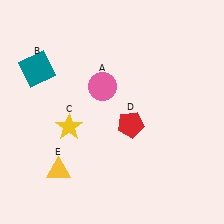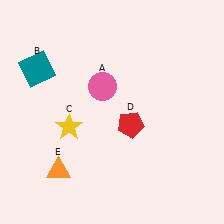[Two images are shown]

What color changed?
The triangle (E) changed from yellow in Image 1 to orange in Image 2.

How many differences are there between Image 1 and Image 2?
There is 1 difference between the two images.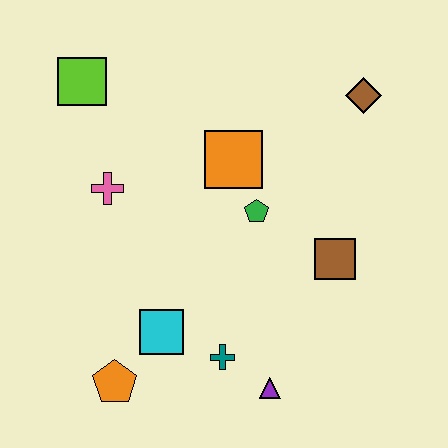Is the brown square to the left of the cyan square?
No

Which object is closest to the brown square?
The green pentagon is closest to the brown square.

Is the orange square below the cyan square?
No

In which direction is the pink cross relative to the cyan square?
The pink cross is above the cyan square.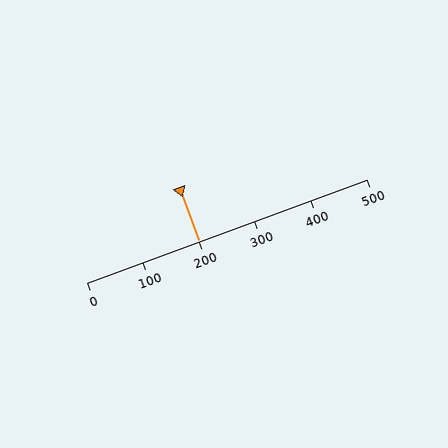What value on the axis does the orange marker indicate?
The marker indicates approximately 200.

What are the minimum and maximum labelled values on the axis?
The axis runs from 0 to 500.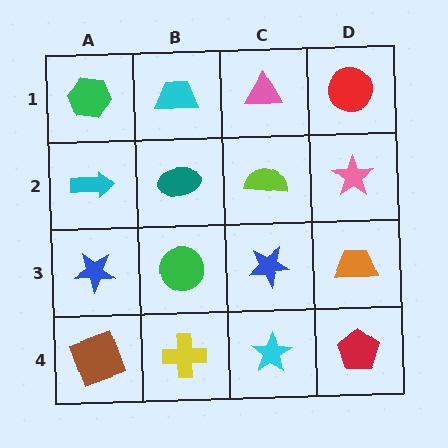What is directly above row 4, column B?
A green circle.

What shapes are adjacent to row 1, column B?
A teal ellipse (row 2, column B), a green hexagon (row 1, column A), a pink triangle (row 1, column C).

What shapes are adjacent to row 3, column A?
A cyan arrow (row 2, column A), a brown square (row 4, column A), a green circle (row 3, column B).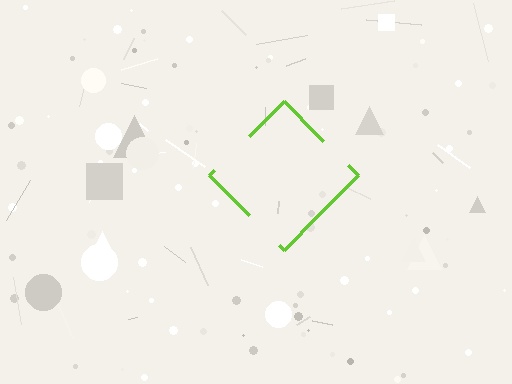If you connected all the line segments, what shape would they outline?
They would outline a diamond.